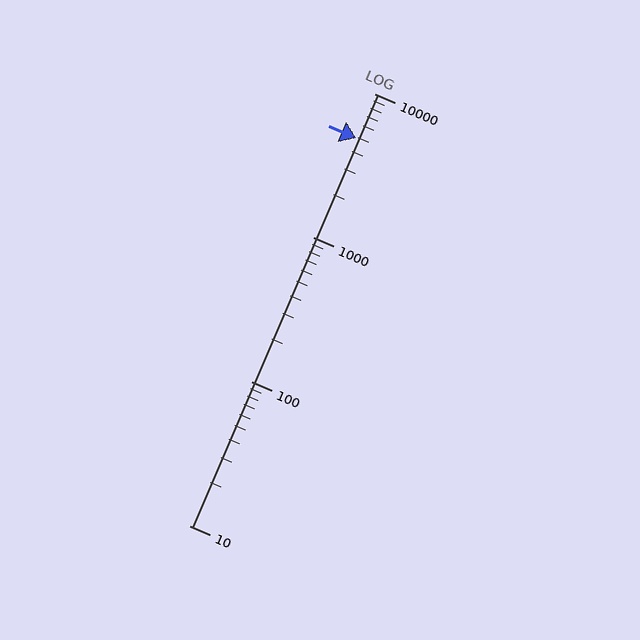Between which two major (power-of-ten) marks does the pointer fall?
The pointer is between 1000 and 10000.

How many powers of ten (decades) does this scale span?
The scale spans 3 decades, from 10 to 10000.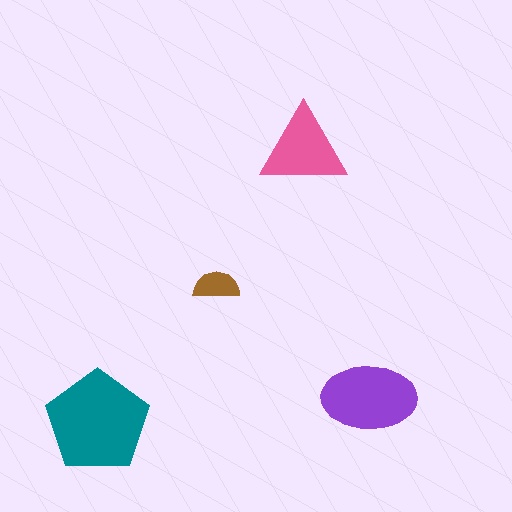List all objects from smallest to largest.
The brown semicircle, the pink triangle, the purple ellipse, the teal pentagon.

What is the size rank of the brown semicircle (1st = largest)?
4th.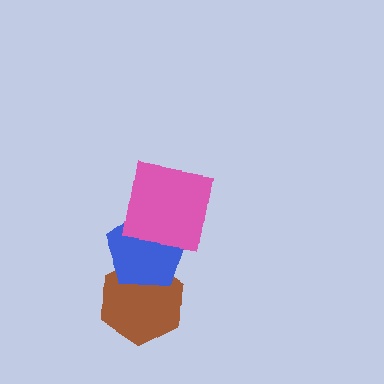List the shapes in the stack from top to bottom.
From top to bottom: the pink square, the blue pentagon, the brown hexagon.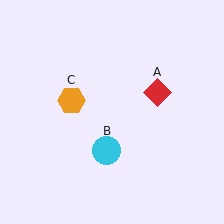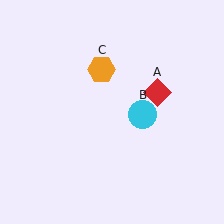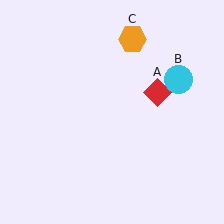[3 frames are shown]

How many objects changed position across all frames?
2 objects changed position: cyan circle (object B), orange hexagon (object C).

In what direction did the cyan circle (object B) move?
The cyan circle (object B) moved up and to the right.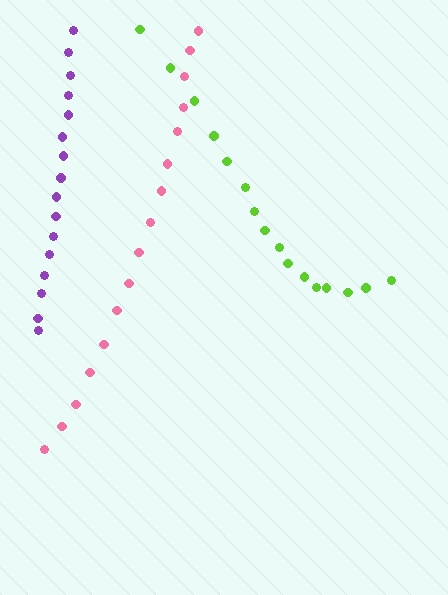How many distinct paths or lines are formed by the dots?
There are 3 distinct paths.